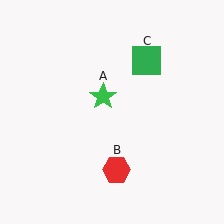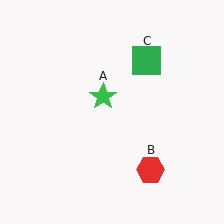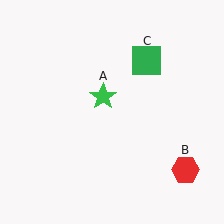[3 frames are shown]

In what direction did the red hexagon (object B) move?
The red hexagon (object B) moved right.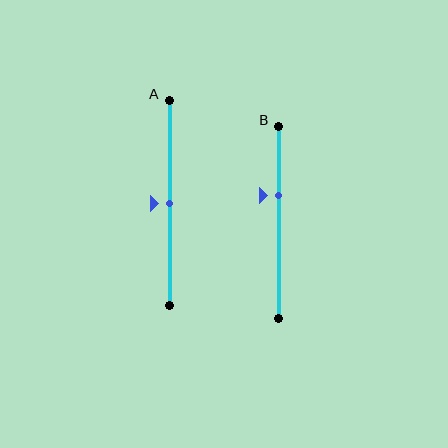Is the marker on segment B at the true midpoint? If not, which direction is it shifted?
No, the marker on segment B is shifted upward by about 14% of the segment length.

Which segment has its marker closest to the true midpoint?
Segment A has its marker closest to the true midpoint.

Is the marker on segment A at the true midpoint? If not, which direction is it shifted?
Yes, the marker on segment A is at the true midpoint.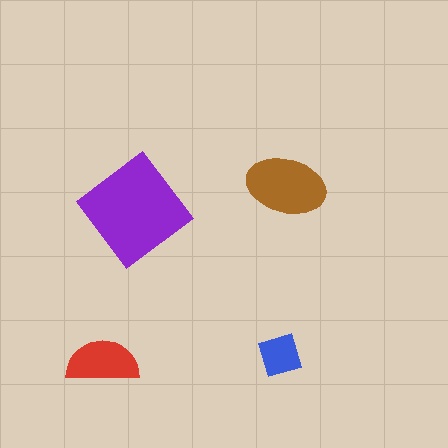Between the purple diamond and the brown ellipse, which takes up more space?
The purple diamond.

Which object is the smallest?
The blue diamond.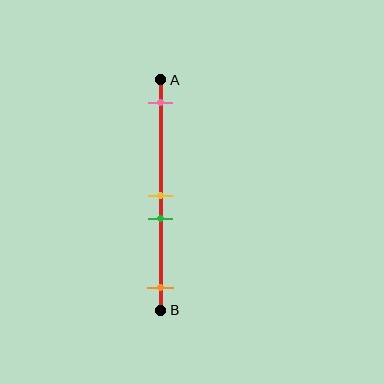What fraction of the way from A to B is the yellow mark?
The yellow mark is approximately 50% (0.5) of the way from A to B.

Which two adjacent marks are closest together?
The yellow and green marks are the closest adjacent pair.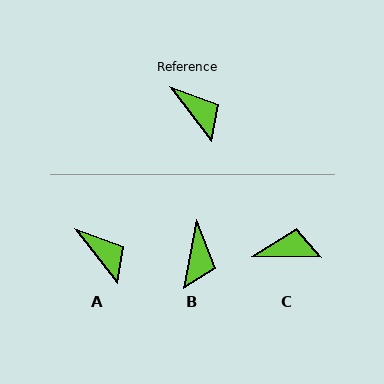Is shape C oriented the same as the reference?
No, it is off by about 52 degrees.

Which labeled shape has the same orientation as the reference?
A.